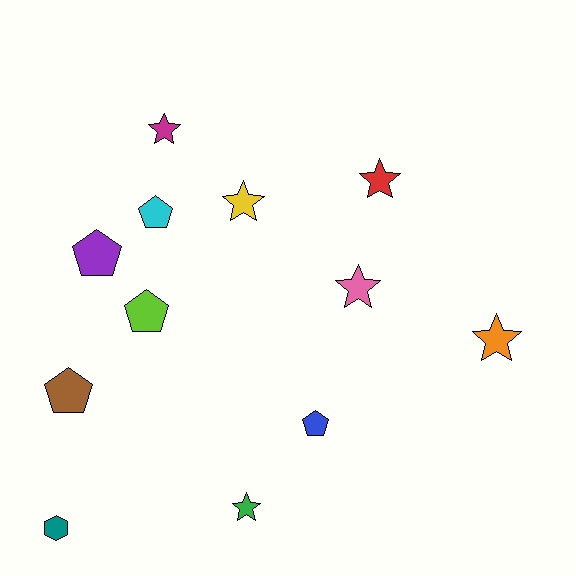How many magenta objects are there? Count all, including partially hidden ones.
There is 1 magenta object.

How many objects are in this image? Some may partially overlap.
There are 12 objects.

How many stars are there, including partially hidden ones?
There are 6 stars.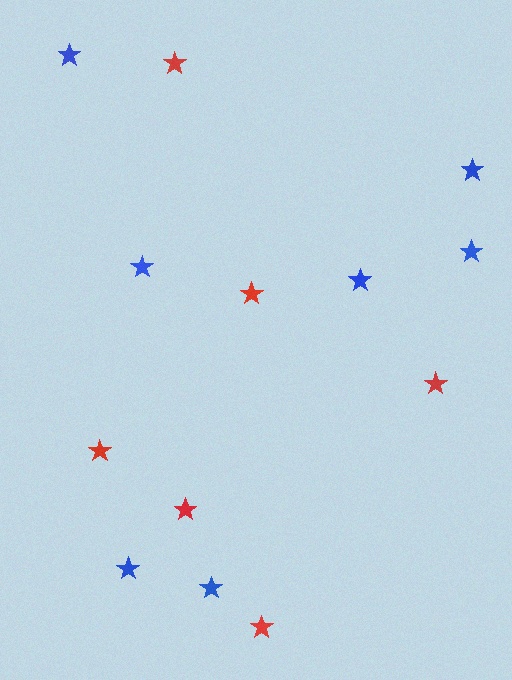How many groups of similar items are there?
There are 2 groups: one group of blue stars (7) and one group of red stars (6).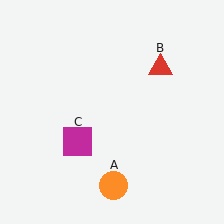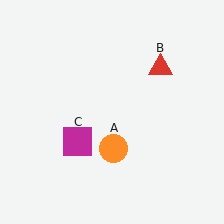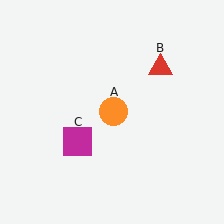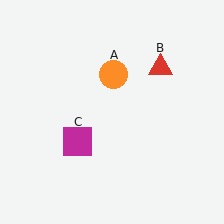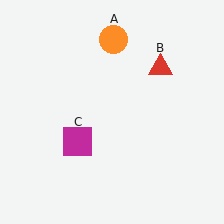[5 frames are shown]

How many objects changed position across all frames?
1 object changed position: orange circle (object A).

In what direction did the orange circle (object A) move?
The orange circle (object A) moved up.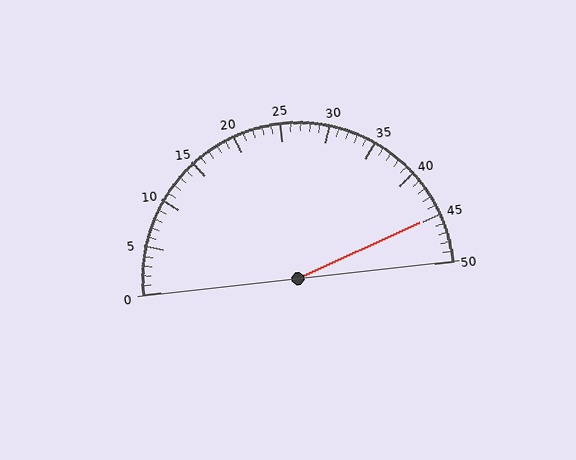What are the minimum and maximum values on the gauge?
The gauge ranges from 0 to 50.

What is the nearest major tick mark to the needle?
The nearest major tick mark is 45.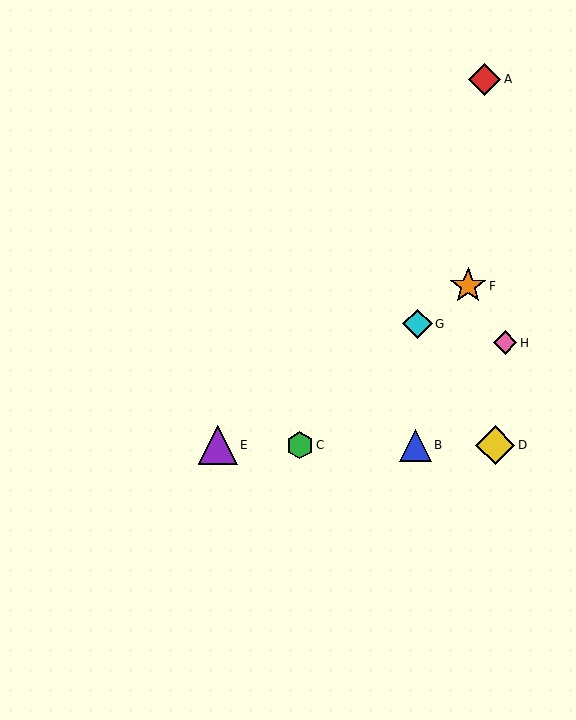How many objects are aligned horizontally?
4 objects (B, C, D, E) are aligned horizontally.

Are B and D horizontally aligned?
Yes, both are at y≈445.